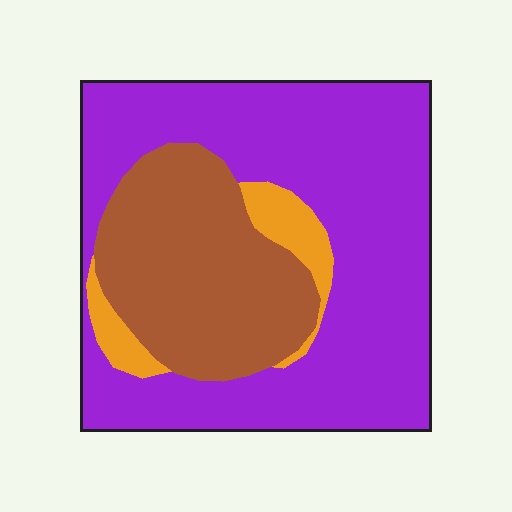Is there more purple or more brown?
Purple.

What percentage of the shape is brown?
Brown covers roughly 30% of the shape.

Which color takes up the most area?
Purple, at roughly 65%.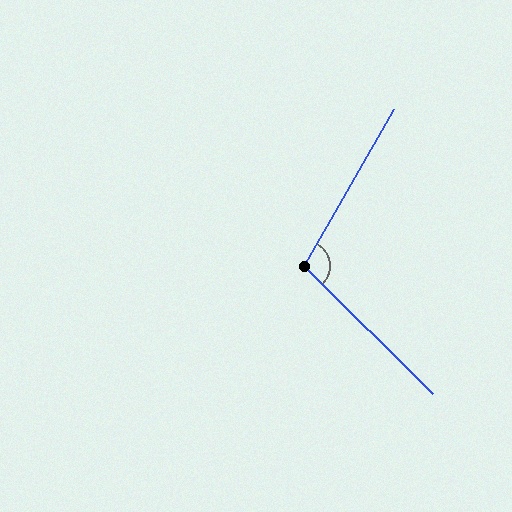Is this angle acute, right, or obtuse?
It is obtuse.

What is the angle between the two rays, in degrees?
Approximately 105 degrees.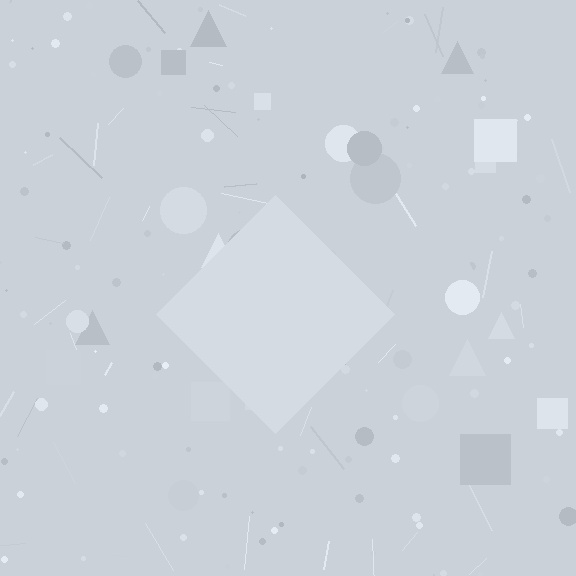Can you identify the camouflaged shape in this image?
The camouflaged shape is a diamond.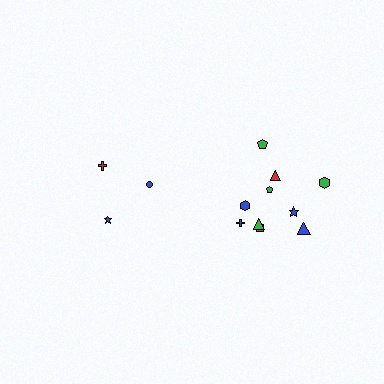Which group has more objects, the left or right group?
The right group.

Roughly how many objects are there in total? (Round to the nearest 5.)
Roughly 15 objects in total.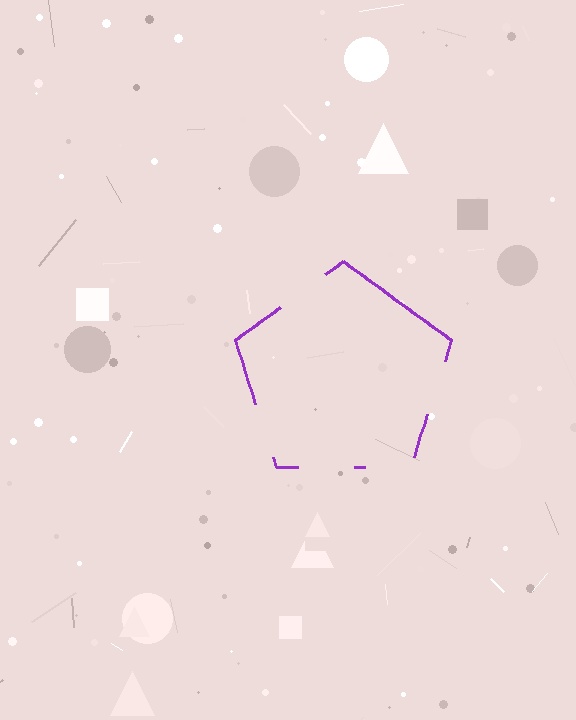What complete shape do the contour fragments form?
The contour fragments form a pentagon.